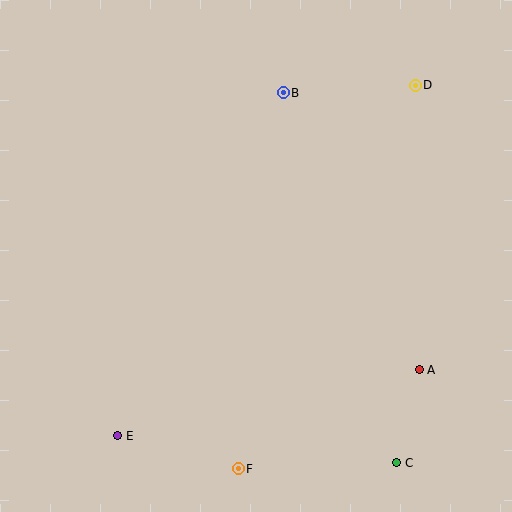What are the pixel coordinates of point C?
Point C is at (397, 463).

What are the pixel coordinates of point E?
Point E is at (118, 436).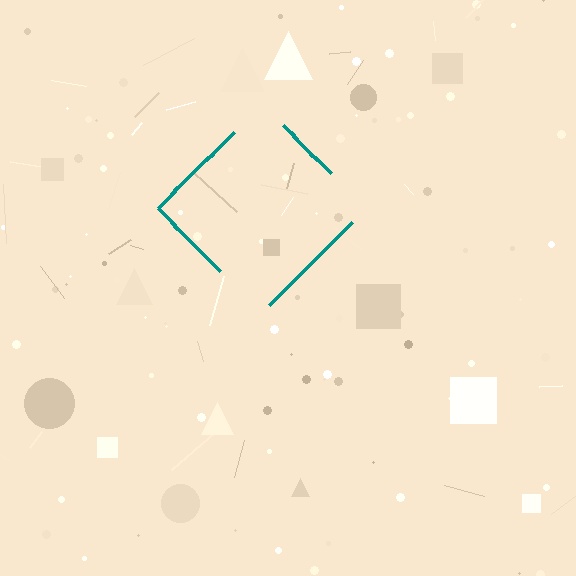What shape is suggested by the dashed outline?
The dashed outline suggests a diamond.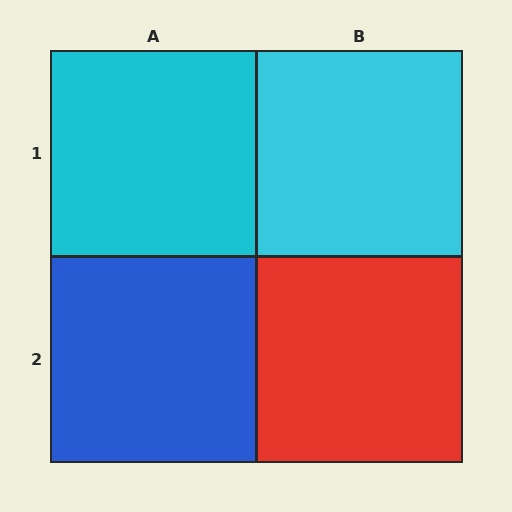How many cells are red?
1 cell is red.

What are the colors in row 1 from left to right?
Cyan, cyan.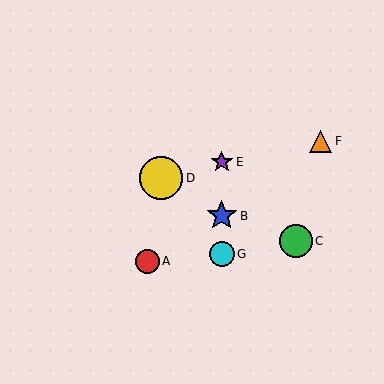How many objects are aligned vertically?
3 objects (B, E, G) are aligned vertically.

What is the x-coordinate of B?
Object B is at x≈222.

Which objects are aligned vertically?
Objects B, E, G are aligned vertically.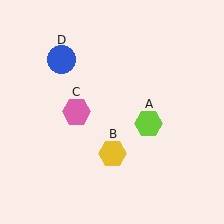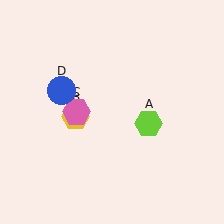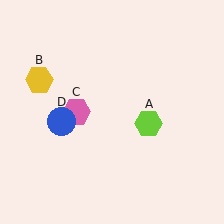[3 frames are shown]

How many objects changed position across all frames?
2 objects changed position: yellow hexagon (object B), blue circle (object D).